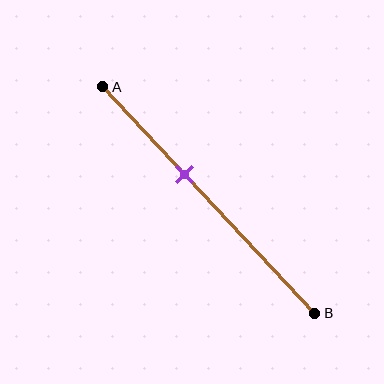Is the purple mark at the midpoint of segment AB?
No, the mark is at about 40% from A, not at the 50% midpoint.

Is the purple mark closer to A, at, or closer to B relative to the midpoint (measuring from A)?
The purple mark is closer to point A than the midpoint of segment AB.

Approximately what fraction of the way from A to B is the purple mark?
The purple mark is approximately 40% of the way from A to B.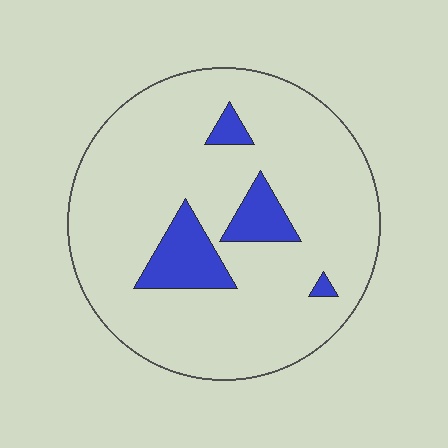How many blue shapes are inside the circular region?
4.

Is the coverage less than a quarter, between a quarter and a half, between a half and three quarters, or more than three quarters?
Less than a quarter.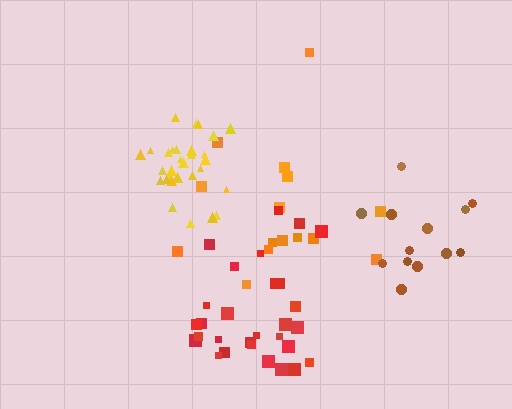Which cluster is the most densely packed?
Yellow.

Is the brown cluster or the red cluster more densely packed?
Red.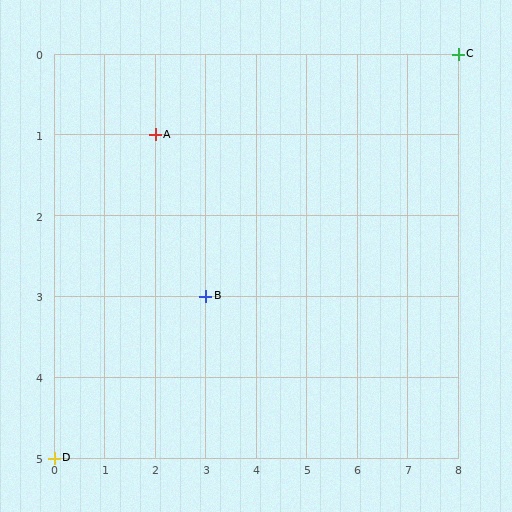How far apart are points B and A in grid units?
Points B and A are 1 column and 2 rows apart (about 2.2 grid units diagonally).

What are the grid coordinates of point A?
Point A is at grid coordinates (2, 1).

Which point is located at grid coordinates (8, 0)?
Point C is at (8, 0).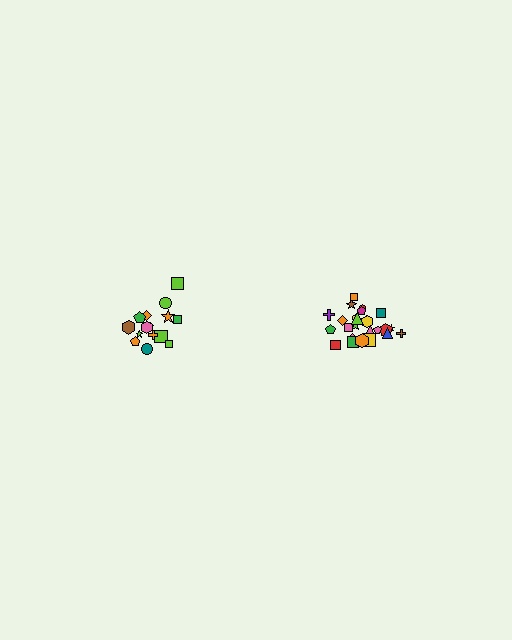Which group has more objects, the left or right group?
The right group.